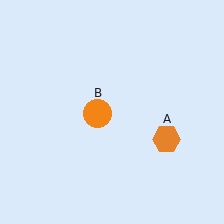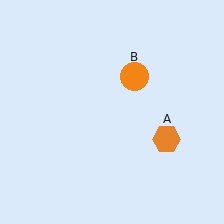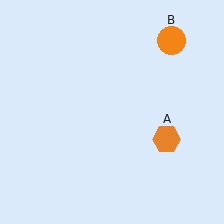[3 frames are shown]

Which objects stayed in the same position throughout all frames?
Orange hexagon (object A) remained stationary.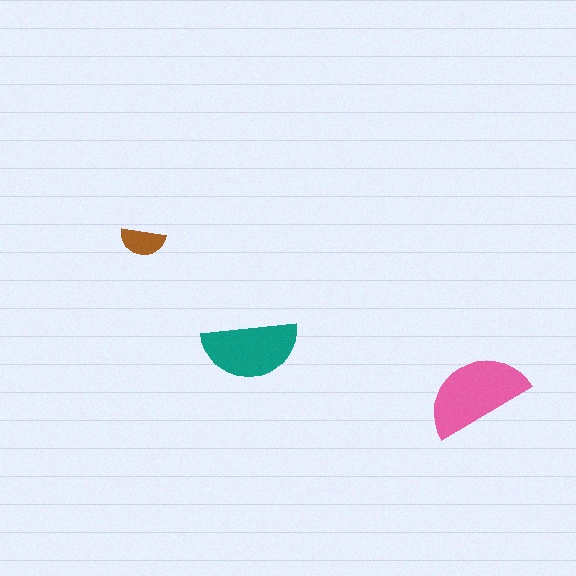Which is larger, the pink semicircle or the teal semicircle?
The pink one.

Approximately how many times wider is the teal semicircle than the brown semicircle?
About 2 times wider.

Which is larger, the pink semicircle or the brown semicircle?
The pink one.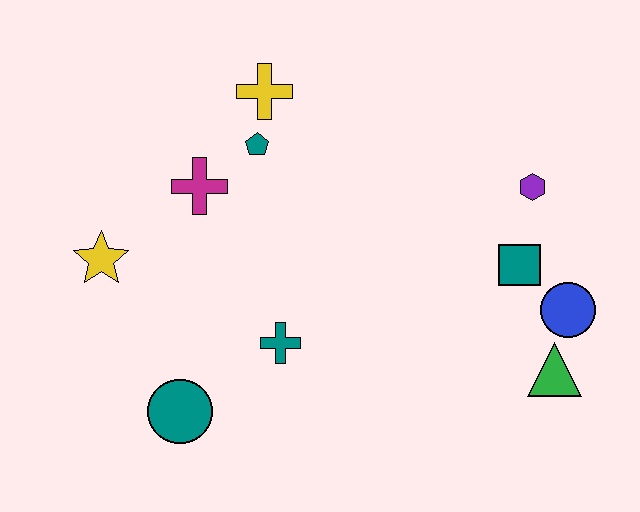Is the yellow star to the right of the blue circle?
No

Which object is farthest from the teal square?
The yellow star is farthest from the teal square.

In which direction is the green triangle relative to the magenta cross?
The green triangle is to the right of the magenta cross.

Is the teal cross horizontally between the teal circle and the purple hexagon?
Yes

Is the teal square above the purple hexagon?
No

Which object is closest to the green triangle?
The blue circle is closest to the green triangle.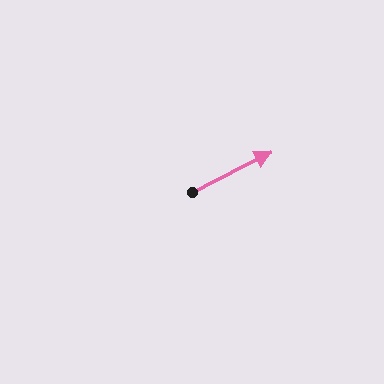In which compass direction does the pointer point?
Northeast.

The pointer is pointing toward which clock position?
Roughly 2 o'clock.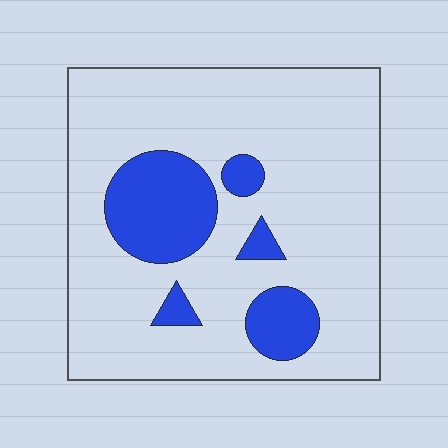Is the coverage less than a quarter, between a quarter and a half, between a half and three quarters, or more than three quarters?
Less than a quarter.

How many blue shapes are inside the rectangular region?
5.